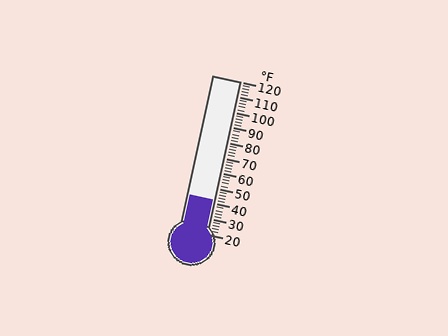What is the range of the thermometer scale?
The thermometer scale ranges from 20°F to 120°F.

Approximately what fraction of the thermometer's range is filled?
The thermometer is filled to approximately 20% of its range.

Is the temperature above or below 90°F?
The temperature is below 90°F.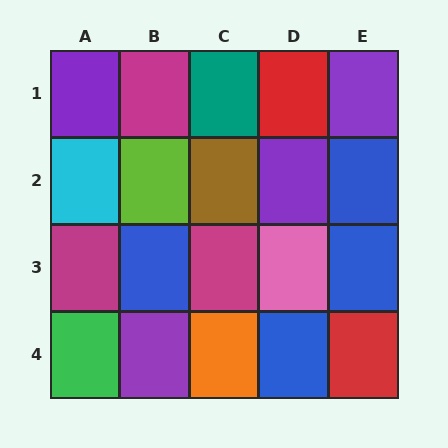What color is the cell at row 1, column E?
Purple.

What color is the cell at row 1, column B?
Magenta.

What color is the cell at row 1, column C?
Teal.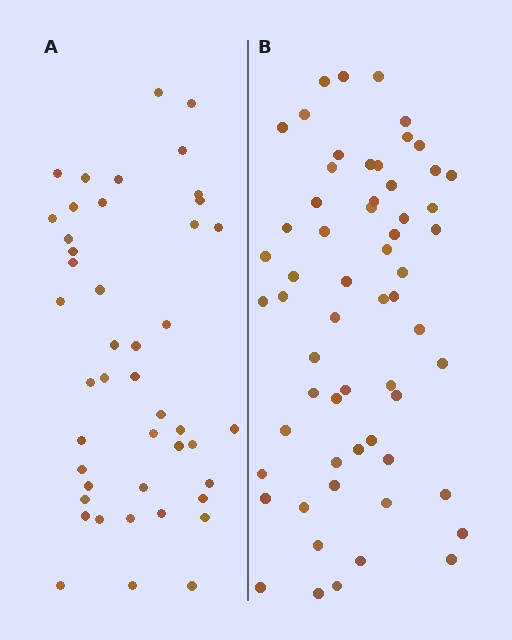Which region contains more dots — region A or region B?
Region B (the right region) has more dots.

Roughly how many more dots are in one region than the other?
Region B has approximately 15 more dots than region A.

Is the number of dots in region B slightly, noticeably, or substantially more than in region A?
Region B has noticeably more, but not dramatically so. The ratio is roughly 1.3 to 1.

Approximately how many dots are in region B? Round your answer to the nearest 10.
About 60 dots.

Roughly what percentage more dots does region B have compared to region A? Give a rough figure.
About 35% more.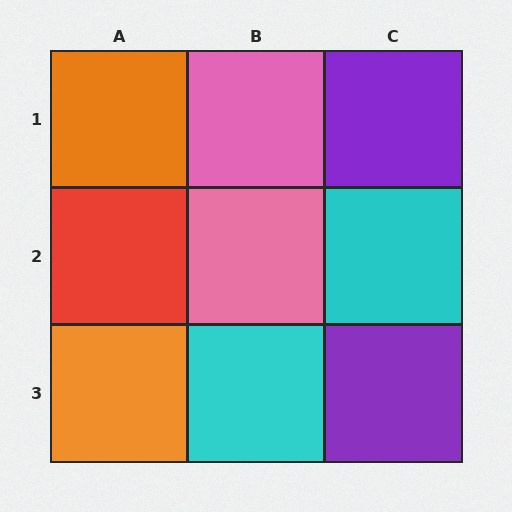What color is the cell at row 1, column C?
Purple.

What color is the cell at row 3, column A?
Orange.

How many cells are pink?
2 cells are pink.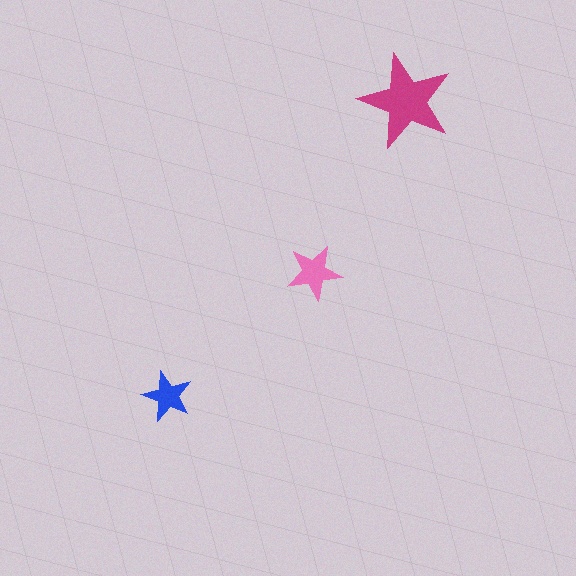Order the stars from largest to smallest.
the magenta one, the pink one, the blue one.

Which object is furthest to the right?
The magenta star is rightmost.